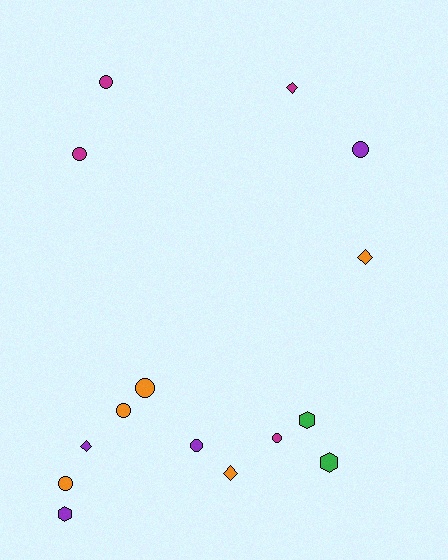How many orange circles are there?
There are 3 orange circles.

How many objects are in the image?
There are 15 objects.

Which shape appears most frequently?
Circle, with 8 objects.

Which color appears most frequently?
Orange, with 5 objects.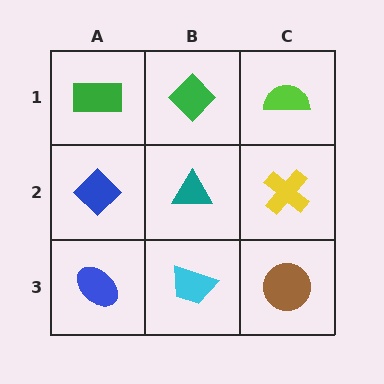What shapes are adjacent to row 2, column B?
A green diamond (row 1, column B), a cyan trapezoid (row 3, column B), a blue diamond (row 2, column A), a yellow cross (row 2, column C).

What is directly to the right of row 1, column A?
A green diamond.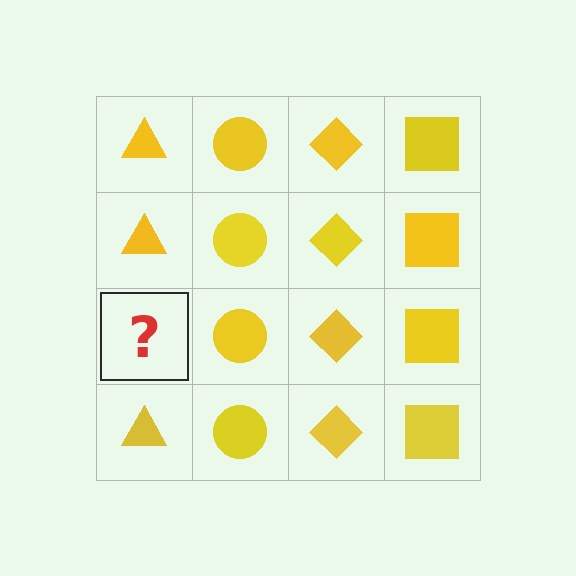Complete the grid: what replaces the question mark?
The question mark should be replaced with a yellow triangle.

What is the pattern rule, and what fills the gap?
The rule is that each column has a consistent shape. The gap should be filled with a yellow triangle.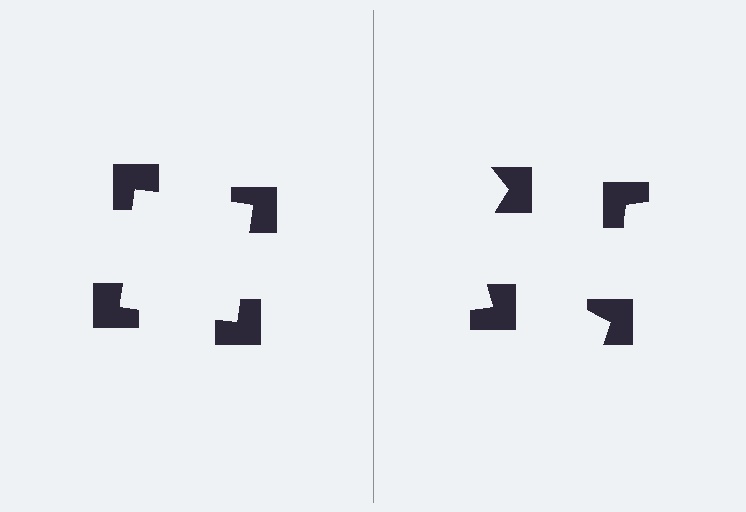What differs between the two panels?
The notched squares are positioned identically on both sides; only the wedge orientations differ. On the left they align to a square; on the right they are misaligned.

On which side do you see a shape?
An illusory square appears on the left side. On the right side the wedge cuts are rotated, so no coherent shape forms.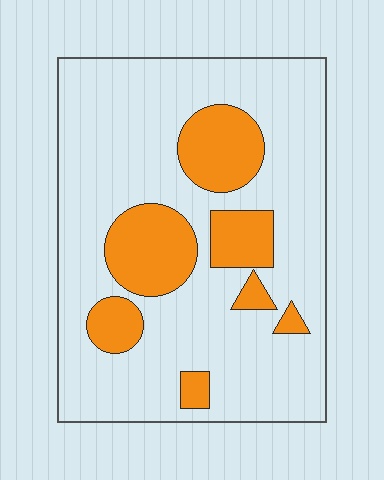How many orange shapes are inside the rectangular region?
7.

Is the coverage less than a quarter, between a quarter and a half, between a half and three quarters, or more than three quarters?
Less than a quarter.